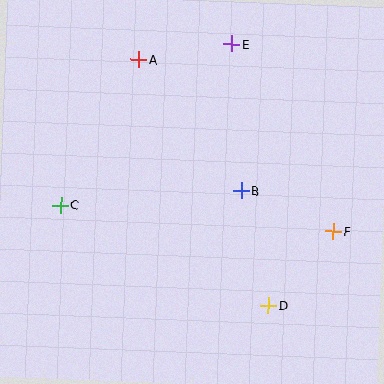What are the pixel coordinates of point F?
Point F is at (333, 232).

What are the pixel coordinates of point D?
Point D is at (269, 305).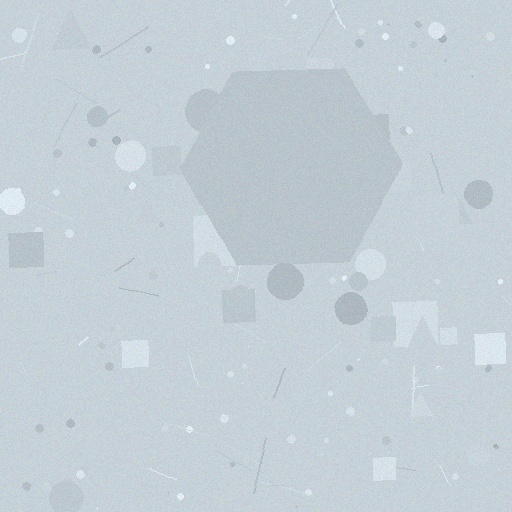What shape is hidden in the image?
A hexagon is hidden in the image.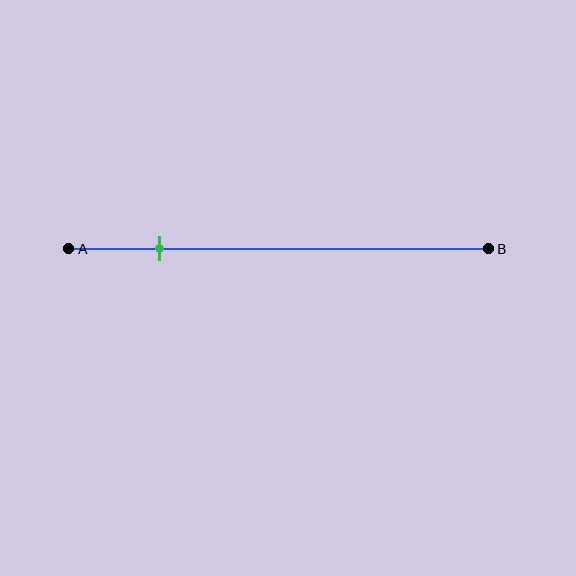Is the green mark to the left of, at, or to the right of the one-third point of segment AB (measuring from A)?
The green mark is to the left of the one-third point of segment AB.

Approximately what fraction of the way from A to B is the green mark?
The green mark is approximately 20% of the way from A to B.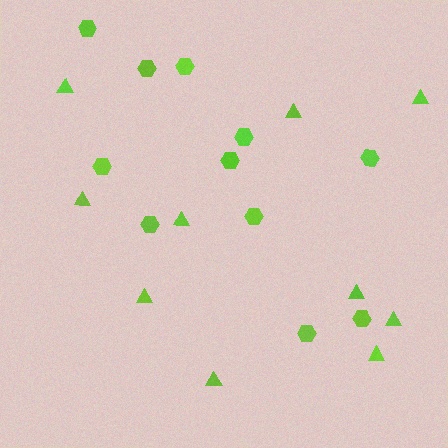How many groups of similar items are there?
There are 2 groups: one group of hexagons (11) and one group of triangles (10).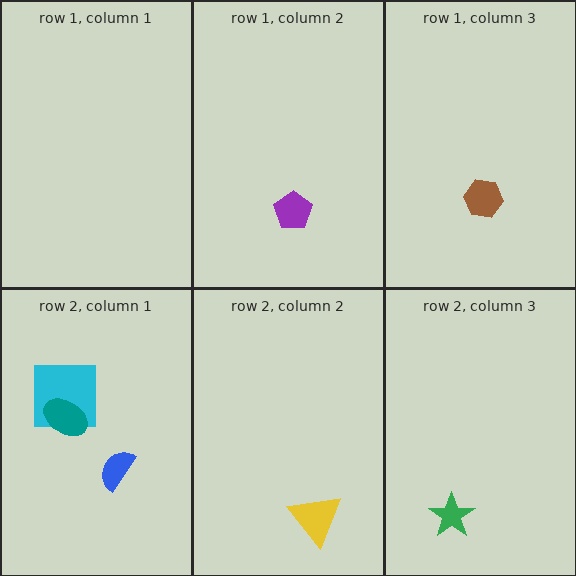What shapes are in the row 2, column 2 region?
The yellow triangle.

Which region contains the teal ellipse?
The row 2, column 1 region.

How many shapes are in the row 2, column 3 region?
1.